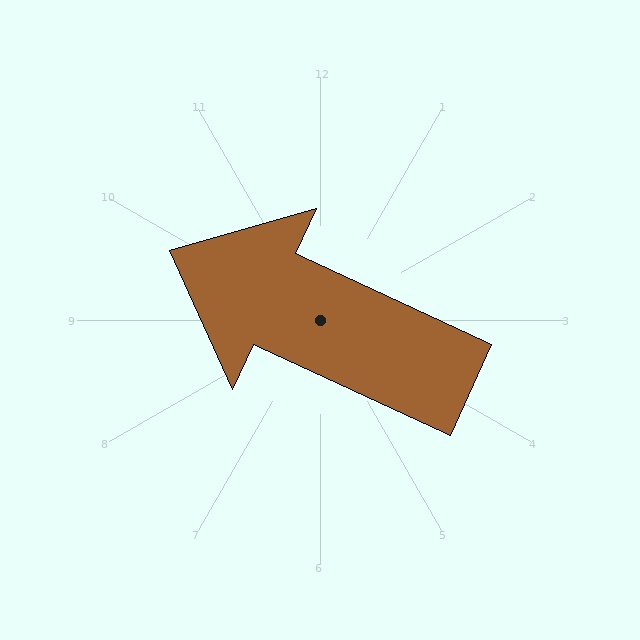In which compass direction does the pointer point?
Northwest.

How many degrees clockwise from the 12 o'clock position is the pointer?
Approximately 295 degrees.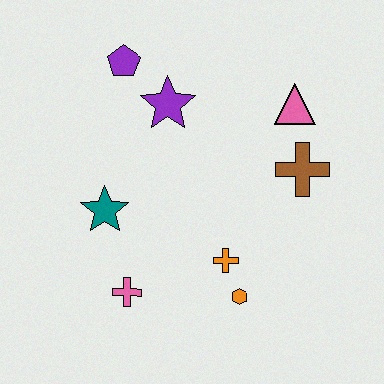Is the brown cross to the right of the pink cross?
Yes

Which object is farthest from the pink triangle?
The pink cross is farthest from the pink triangle.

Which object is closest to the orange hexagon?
The orange cross is closest to the orange hexagon.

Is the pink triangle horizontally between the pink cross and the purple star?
No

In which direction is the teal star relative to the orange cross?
The teal star is to the left of the orange cross.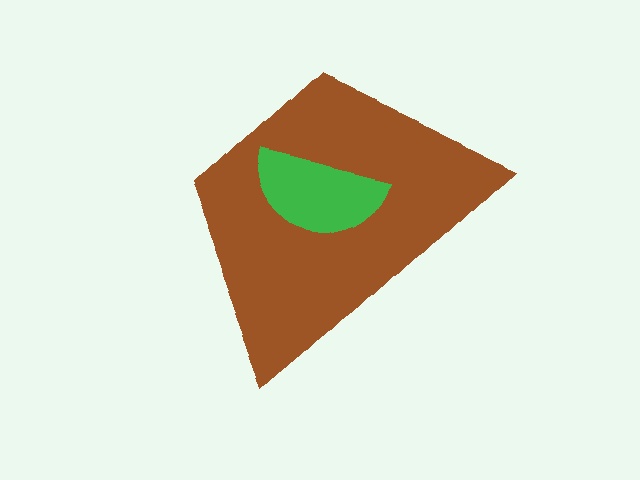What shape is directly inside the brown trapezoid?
The green semicircle.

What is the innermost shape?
The green semicircle.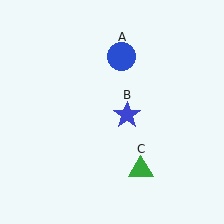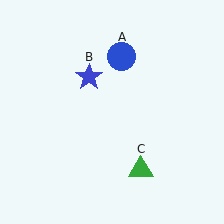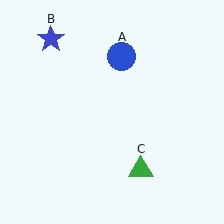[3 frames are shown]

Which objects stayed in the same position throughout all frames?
Blue circle (object A) and green triangle (object C) remained stationary.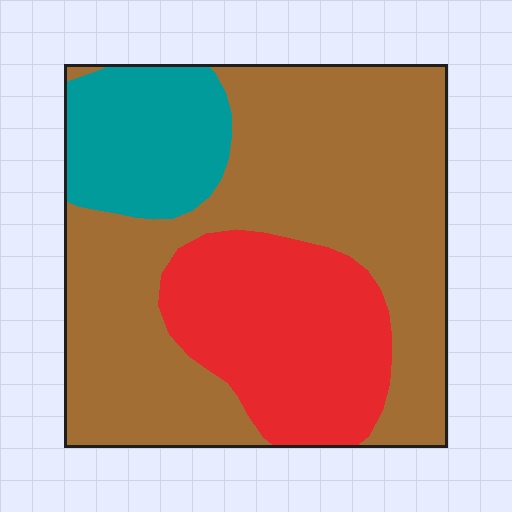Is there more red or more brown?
Brown.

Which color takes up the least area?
Teal, at roughly 15%.